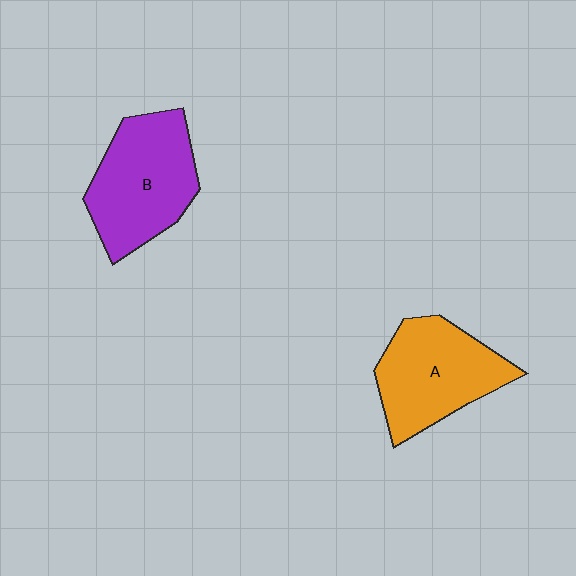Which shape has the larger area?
Shape B (purple).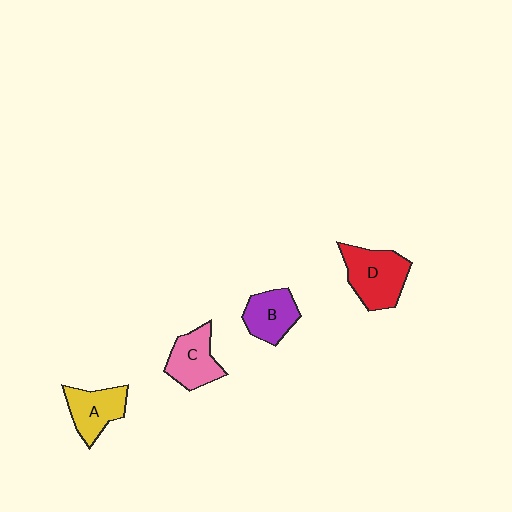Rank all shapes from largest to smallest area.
From largest to smallest: D (red), C (pink), A (yellow), B (purple).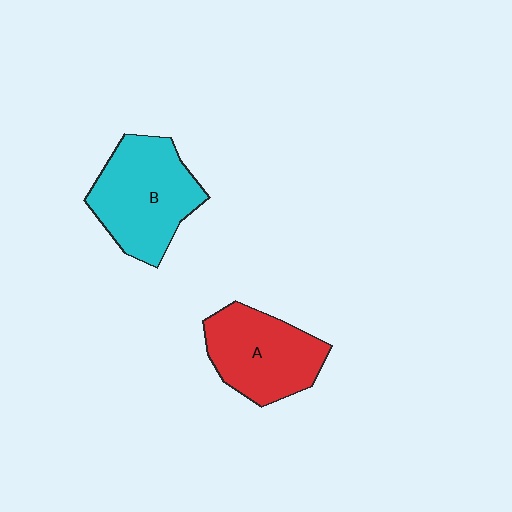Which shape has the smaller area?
Shape A (red).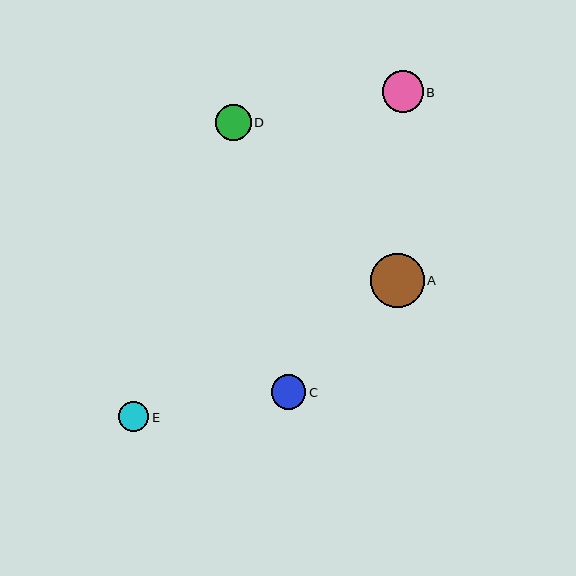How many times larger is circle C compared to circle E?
Circle C is approximately 1.2 times the size of circle E.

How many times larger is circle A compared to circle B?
Circle A is approximately 1.3 times the size of circle B.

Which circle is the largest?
Circle A is the largest with a size of approximately 54 pixels.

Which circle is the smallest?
Circle E is the smallest with a size of approximately 30 pixels.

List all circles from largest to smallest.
From largest to smallest: A, B, D, C, E.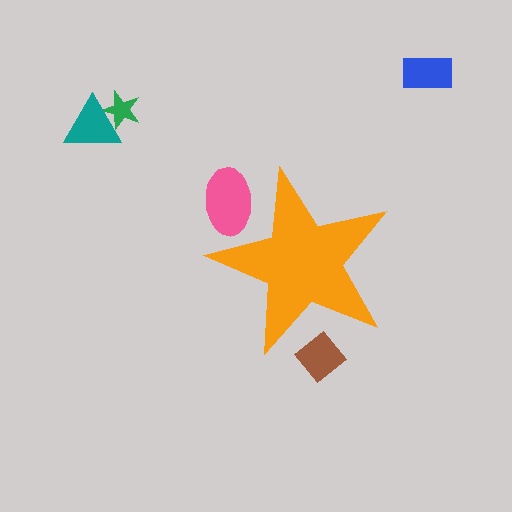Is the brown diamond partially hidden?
Yes, the brown diamond is partially hidden behind the orange star.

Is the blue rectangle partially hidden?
No, the blue rectangle is fully visible.